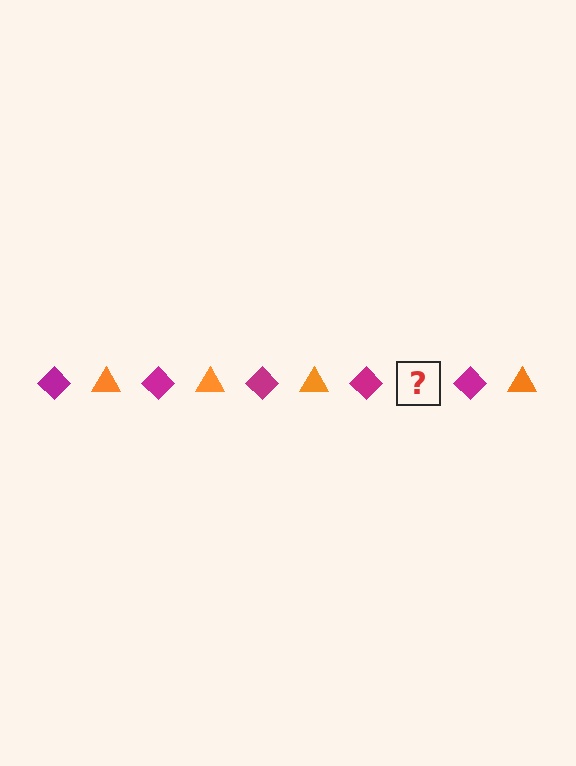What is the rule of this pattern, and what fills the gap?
The rule is that the pattern alternates between magenta diamond and orange triangle. The gap should be filled with an orange triangle.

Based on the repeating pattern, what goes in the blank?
The blank should be an orange triangle.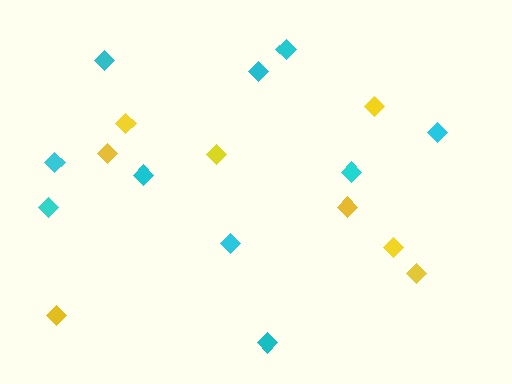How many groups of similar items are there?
There are 2 groups: one group of cyan diamonds (10) and one group of yellow diamonds (8).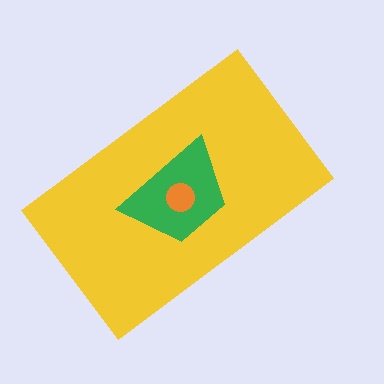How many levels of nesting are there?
3.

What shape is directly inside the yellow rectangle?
The green trapezoid.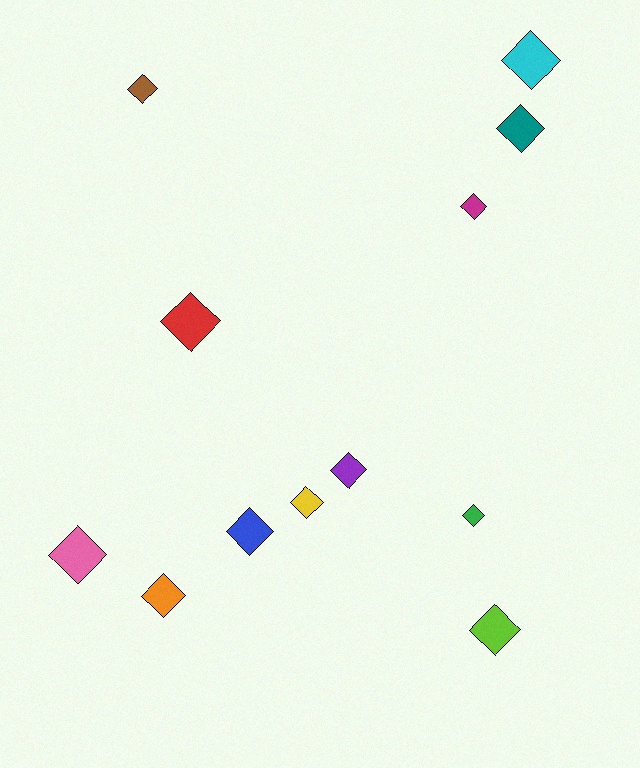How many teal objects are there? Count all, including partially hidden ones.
There is 1 teal object.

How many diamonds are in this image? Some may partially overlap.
There are 12 diamonds.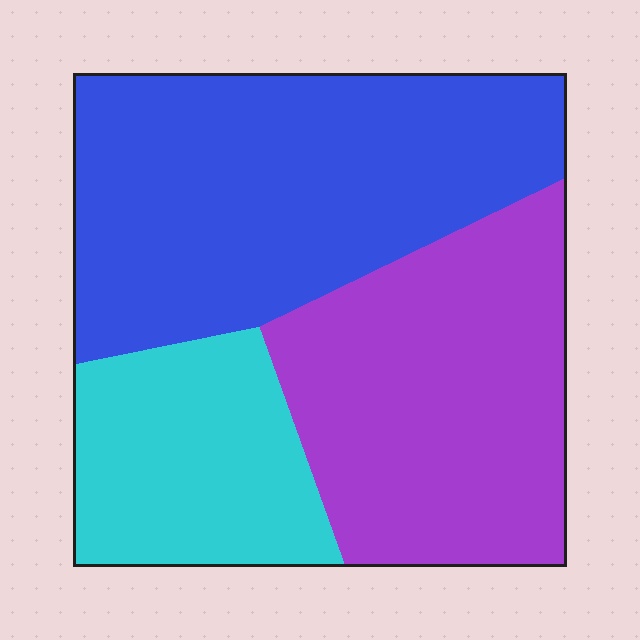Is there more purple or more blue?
Blue.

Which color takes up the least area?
Cyan, at roughly 20%.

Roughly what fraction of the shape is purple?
Purple covers about 35% of the shape.